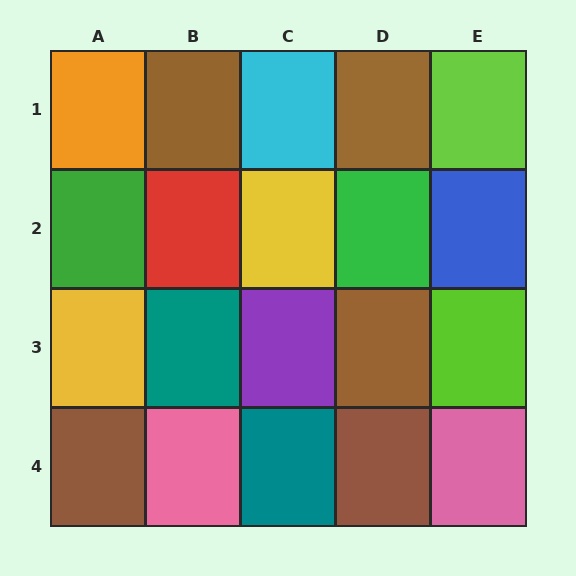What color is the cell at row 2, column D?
Green.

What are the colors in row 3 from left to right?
Yellow, teal, purple, brown, lime.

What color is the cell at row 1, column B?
Brown.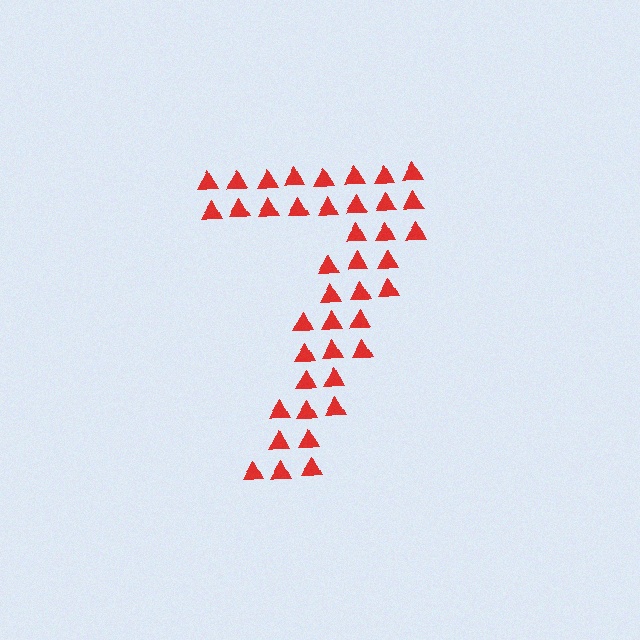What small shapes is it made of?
It is made of small triangles.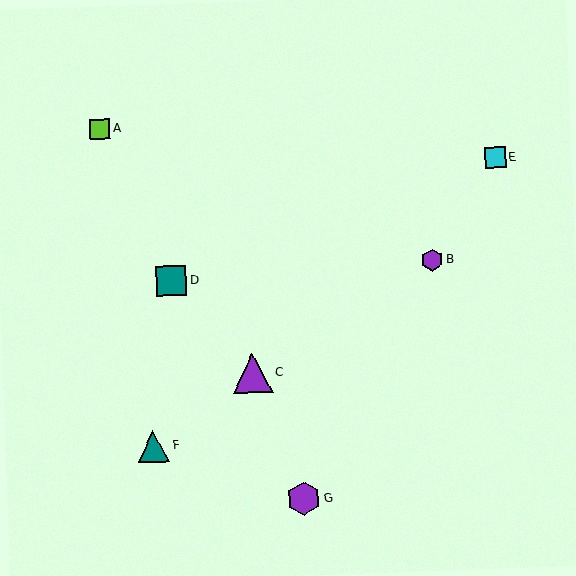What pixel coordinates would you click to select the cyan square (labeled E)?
Click at (496, 157) to select the cyan square E.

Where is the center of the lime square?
The center of the lime square is at (100, 129).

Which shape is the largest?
The purple triangle (labeled C) is the largest.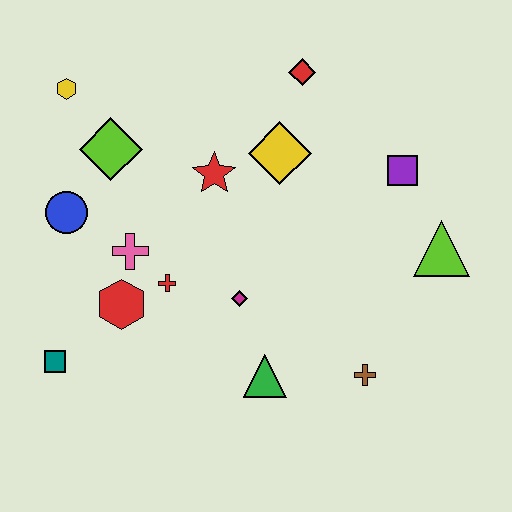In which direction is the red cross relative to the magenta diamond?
The red cross is to the left of the magenta diamond.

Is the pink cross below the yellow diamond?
Yes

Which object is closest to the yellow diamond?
The red star is closest to the yellow diamond.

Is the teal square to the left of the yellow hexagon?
Yes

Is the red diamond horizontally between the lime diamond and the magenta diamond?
No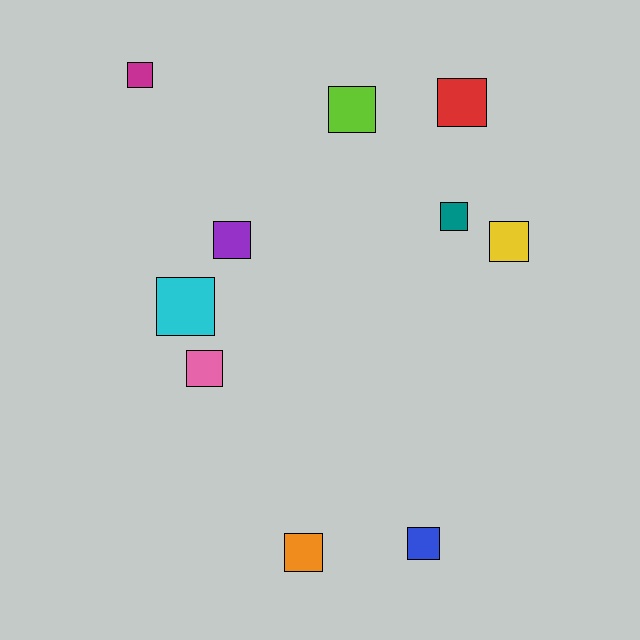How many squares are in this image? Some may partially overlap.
There are 10 squares.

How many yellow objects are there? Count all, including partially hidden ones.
There is 1 yellow object.